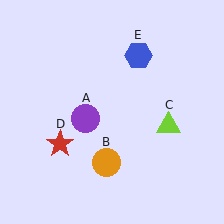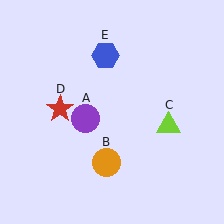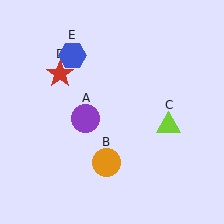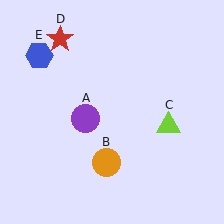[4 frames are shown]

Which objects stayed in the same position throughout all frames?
Purple circle (object A) and orange circle (object B) and lime triangle (object C) remained stationary.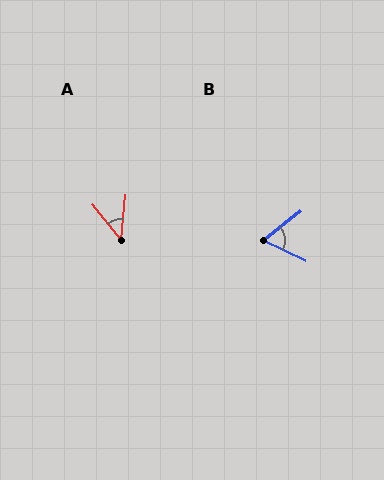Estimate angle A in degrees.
Approximately 45 degrees.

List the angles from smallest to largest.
A (45°), B (63°).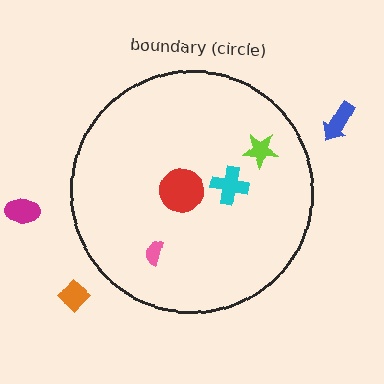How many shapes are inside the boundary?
4 inside, 3 outside.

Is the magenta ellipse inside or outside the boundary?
Outside.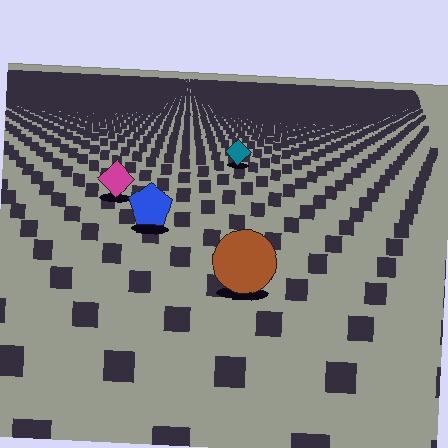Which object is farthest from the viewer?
The teal diamond is farthest from the viewer. It appears smaller and the ground texture around it is denser.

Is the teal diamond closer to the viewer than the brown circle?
No. The brown circle is closer — you can tell from the texture gradient: the ground texture is coarser near it.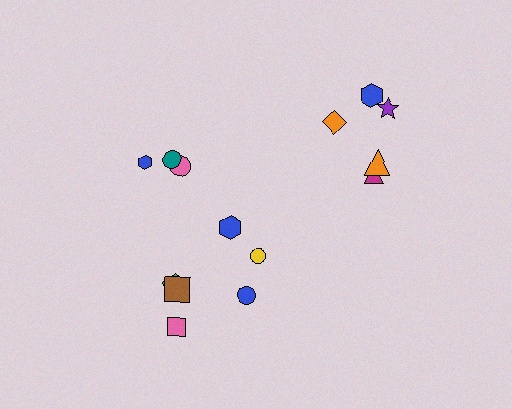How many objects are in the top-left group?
There are 3 objects.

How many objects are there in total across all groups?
There are 14 objects.